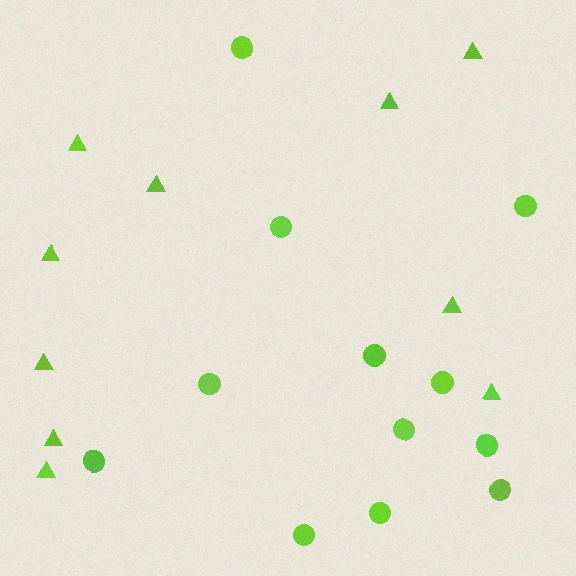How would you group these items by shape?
There are 2 groups: one group of circles (12) and one group of triangles (10).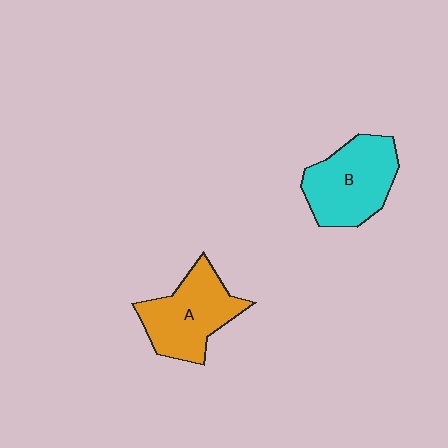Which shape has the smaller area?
Shape A (orange).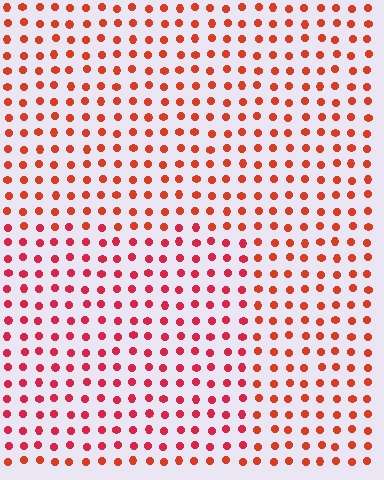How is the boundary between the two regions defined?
The boundary is defined purely by a slight shift in hue (about 20 degrees). Spacing, size, and orientation are identical on both sides.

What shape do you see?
I see a rectangle.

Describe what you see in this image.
The image is filled with small red elements in a uniform arrangement. A rectangle-shaped region is visible where the elements are tinted to a slightly different hue, forming a subtle color boundary.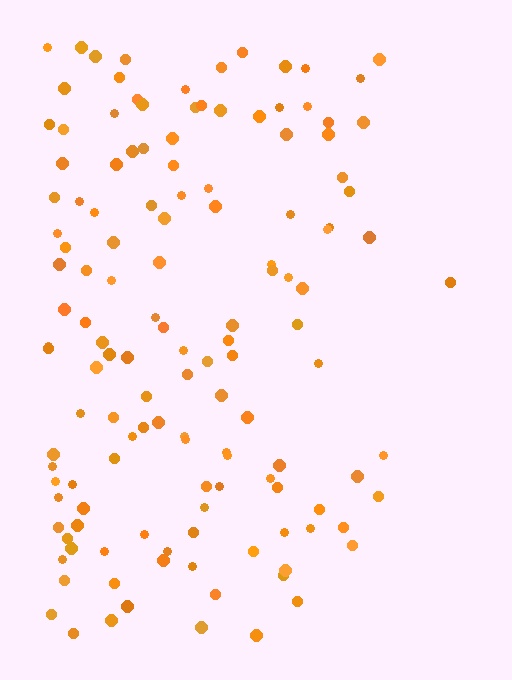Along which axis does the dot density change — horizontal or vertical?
Horizontal.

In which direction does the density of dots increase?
From right to left, with the left side densest.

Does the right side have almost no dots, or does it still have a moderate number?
Still a moderate number, just noticeably fewer than the left.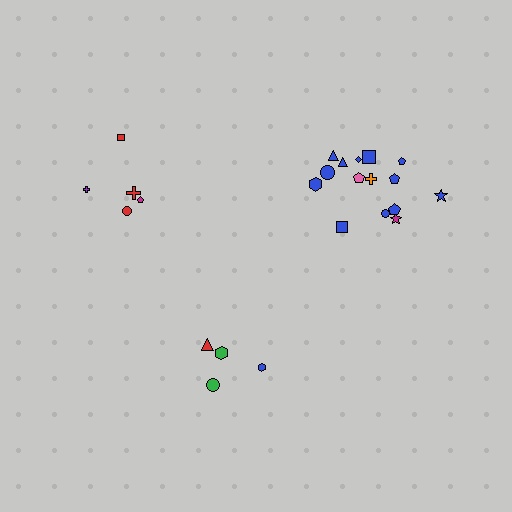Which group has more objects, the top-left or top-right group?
The top-right group.